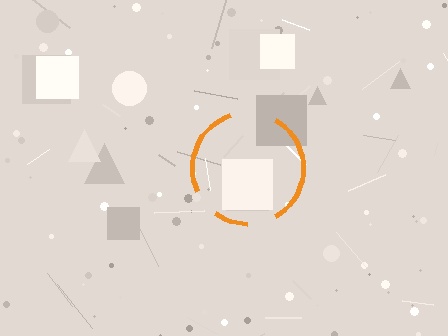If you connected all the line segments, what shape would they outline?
They would outline a circle.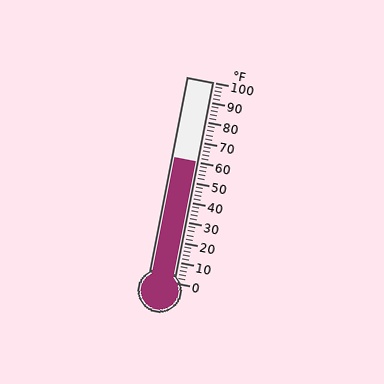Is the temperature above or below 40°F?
The temperature is above 40°F.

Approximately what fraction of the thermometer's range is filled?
The thermometer is filled to approximately 60% of its range.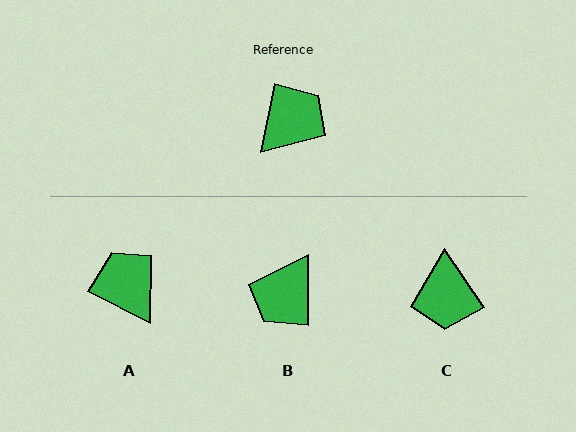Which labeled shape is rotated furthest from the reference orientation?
B, about 168 degrees away.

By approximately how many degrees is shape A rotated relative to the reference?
Approximately 75 degrees counter-clockwise.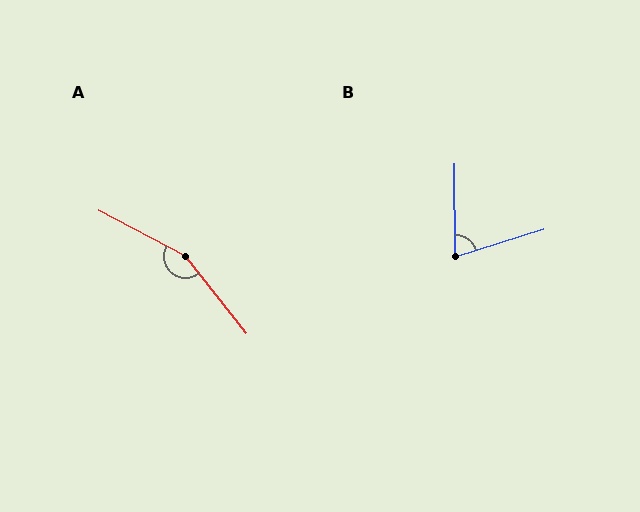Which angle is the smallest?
B, at approximately 73 degrees.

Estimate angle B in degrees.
Approximately 73 degrees.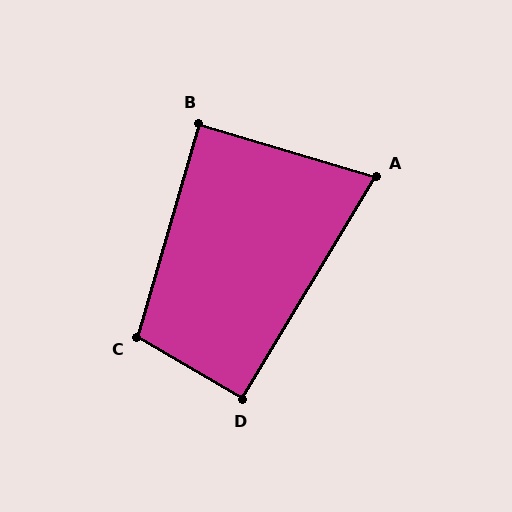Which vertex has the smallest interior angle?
A, at approximately 76 degrees.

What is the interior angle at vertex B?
Approximately 90 degrees (approximately right).